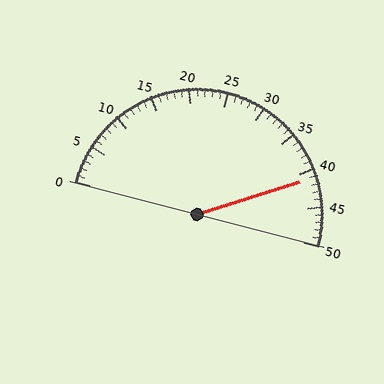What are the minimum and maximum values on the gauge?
The gauge ranges from 0 to 50.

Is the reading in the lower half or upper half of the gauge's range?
The reading is in the upper half of the range (0 to 50).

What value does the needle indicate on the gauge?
The needle indicates approximately 41.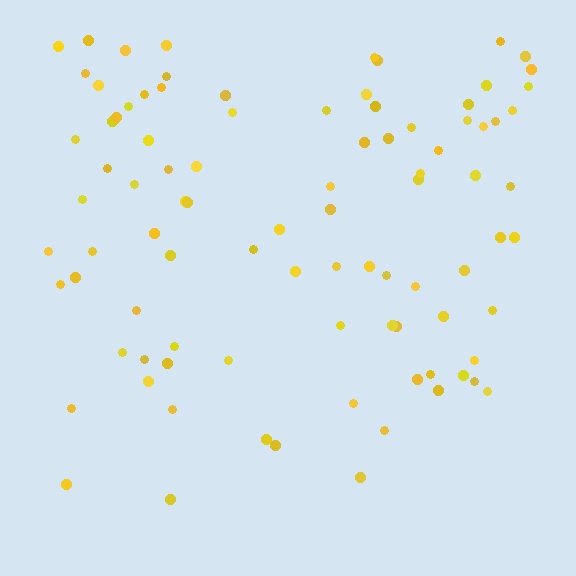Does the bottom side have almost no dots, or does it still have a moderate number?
Still a moderate number, just noticeably fewer than the top.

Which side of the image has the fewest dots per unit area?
The bottom.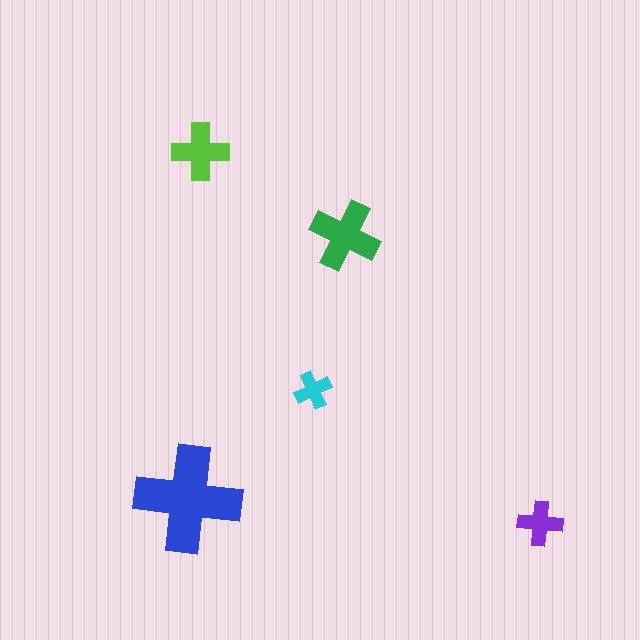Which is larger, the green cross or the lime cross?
The green one.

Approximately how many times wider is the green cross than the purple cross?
About 1.5 times wider.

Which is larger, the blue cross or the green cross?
The blue one.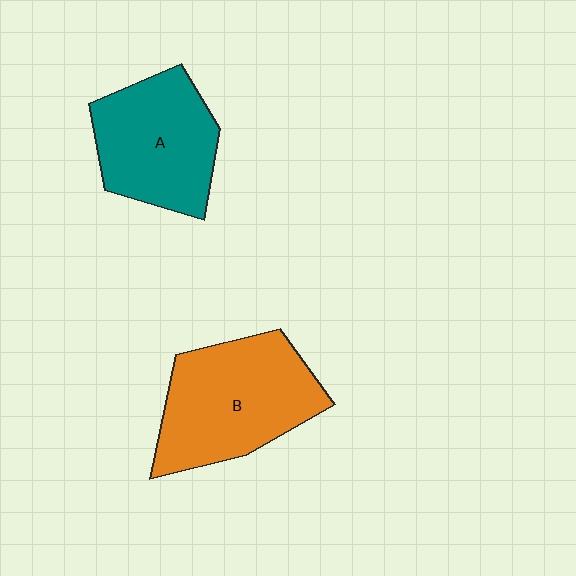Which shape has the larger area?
Shape B (orange).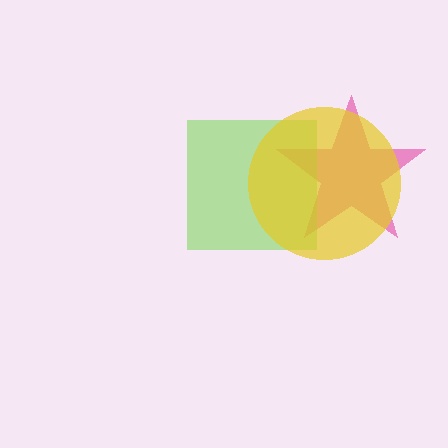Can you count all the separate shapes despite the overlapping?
Yes, there are 3 separate shapes.